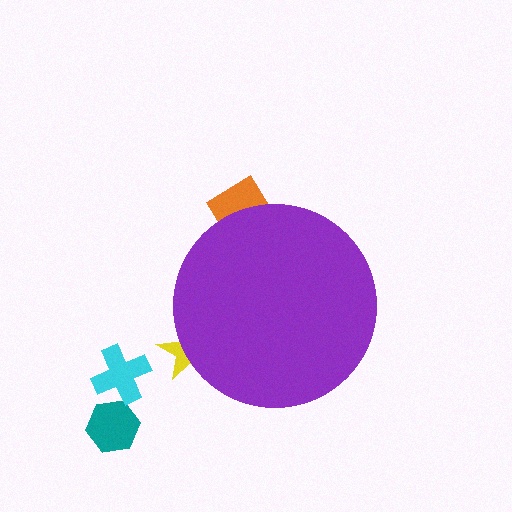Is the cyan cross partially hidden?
No, the cyan cross is fully visible.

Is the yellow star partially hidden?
Yes, the yellow star is partially hidden behind the purple circle.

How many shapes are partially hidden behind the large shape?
2 shapes are partially hidden.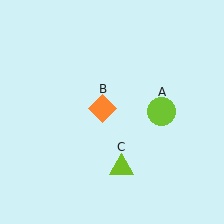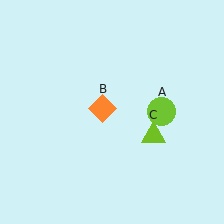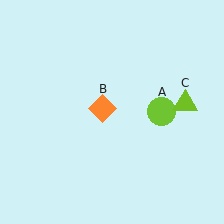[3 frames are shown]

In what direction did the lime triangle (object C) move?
The lime triangle (object C) moved up and to the right.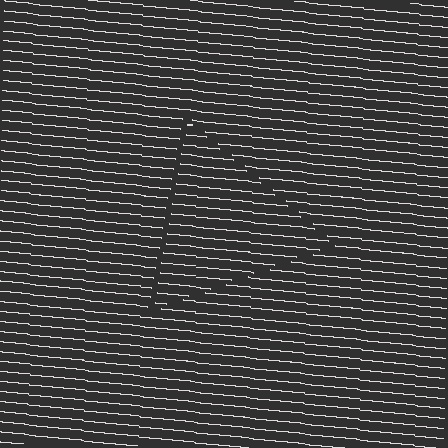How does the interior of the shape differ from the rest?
The interior of the shape contains the same grating, shifted by half a period — the contour is defined by the phase discontinuity where line-ends from the inner and outer gratings abut.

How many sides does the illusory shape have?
3 sides — the line-ends trace a triangle.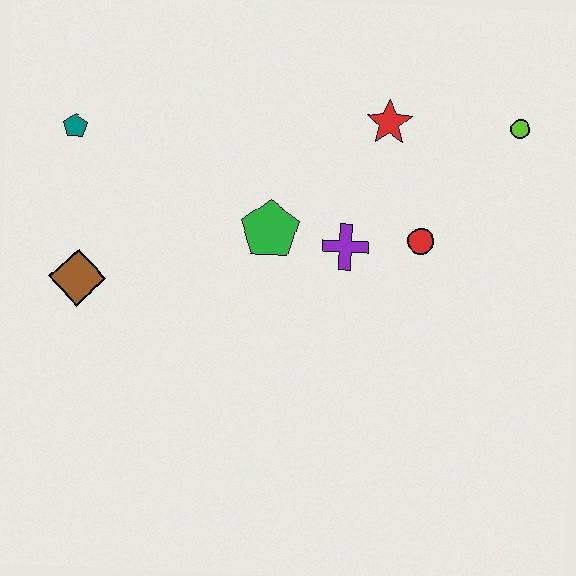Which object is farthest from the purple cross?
The teal pentagon is farthest from the purple cross.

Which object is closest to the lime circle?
The red star is closest to the lime circle.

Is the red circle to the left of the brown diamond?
No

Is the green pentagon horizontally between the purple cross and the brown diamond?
Yes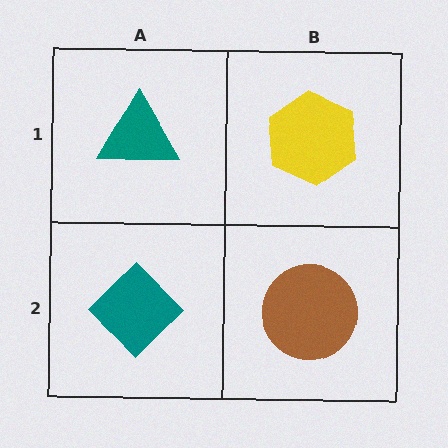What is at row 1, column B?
A yellow hexagon.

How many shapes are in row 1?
2 shapes.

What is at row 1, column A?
A teal triangle.